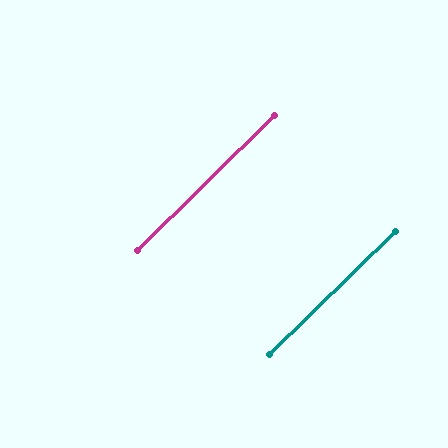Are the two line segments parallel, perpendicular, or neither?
Parallel — their directions differ by only 0.0°.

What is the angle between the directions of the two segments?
Approximately 0 degrees.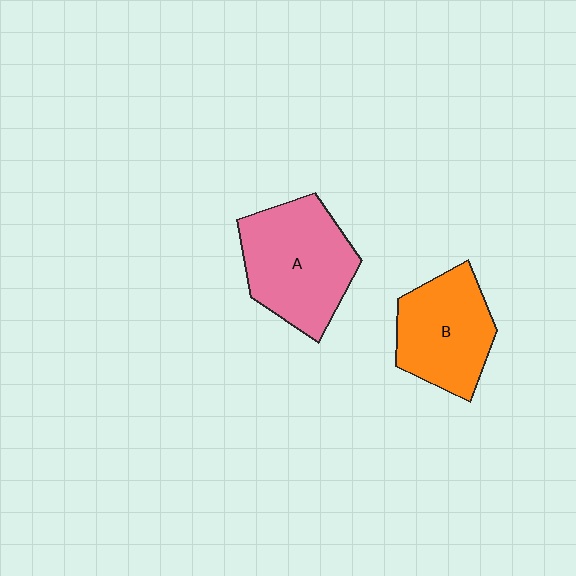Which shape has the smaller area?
Shape B (orange).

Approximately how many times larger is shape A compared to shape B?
Approximately 1.2 times.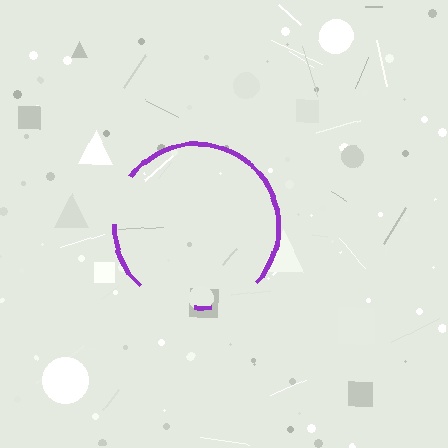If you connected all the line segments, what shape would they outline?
They would outline a circle.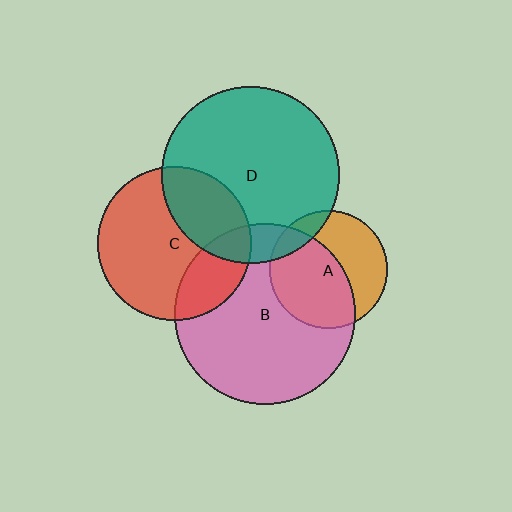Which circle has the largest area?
Circle B (pink).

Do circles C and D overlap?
Yes.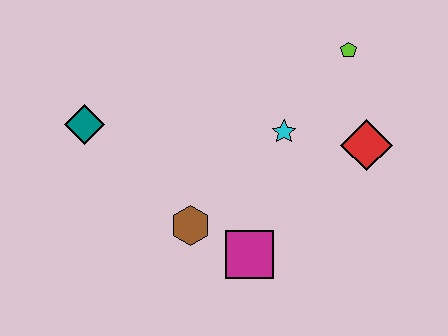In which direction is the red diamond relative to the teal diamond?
The red diamond is to the right of the teal diamond.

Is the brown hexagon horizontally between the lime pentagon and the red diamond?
No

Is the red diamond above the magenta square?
Yes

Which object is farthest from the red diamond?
The teal diamond is farthest from the red diamond.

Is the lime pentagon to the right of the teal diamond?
Yes